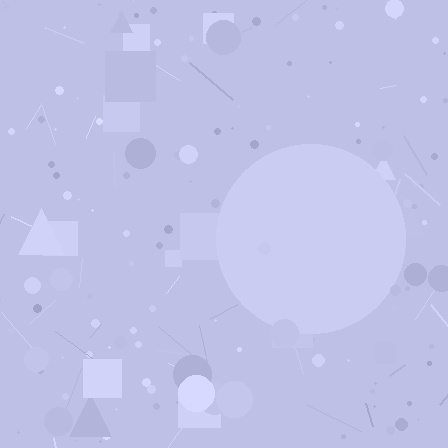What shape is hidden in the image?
A circle is hidden in the image.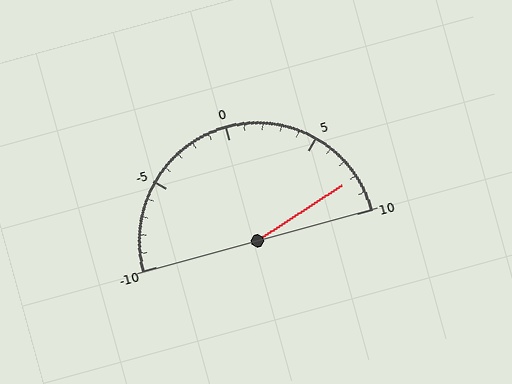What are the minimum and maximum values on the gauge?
The gauge ranges from -10 to 10.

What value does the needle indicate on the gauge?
The needle indicates approximately 8.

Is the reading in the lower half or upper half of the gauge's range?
The reading is in the upper half of the range (-10 to 10).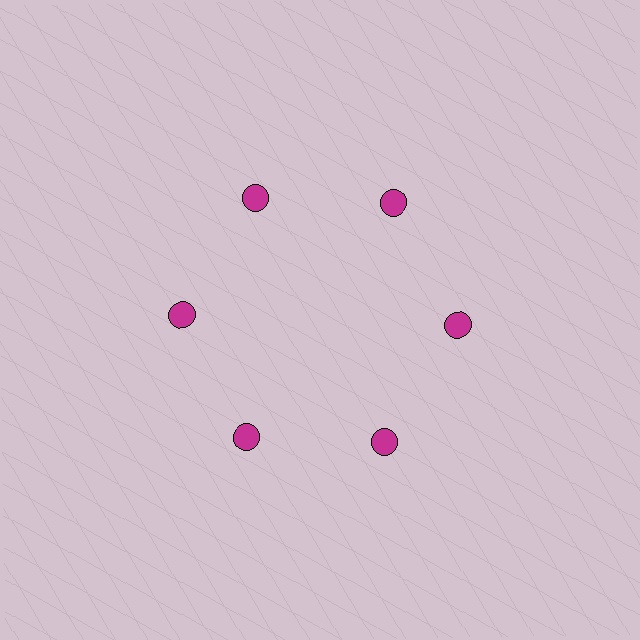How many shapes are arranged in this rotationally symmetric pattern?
There are 6 shapes, arranged in 6 groups of 1.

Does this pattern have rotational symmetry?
Yes, this pattern has 6-fold rotational symmetry. It looks the same after rotating 60 degrees around the center.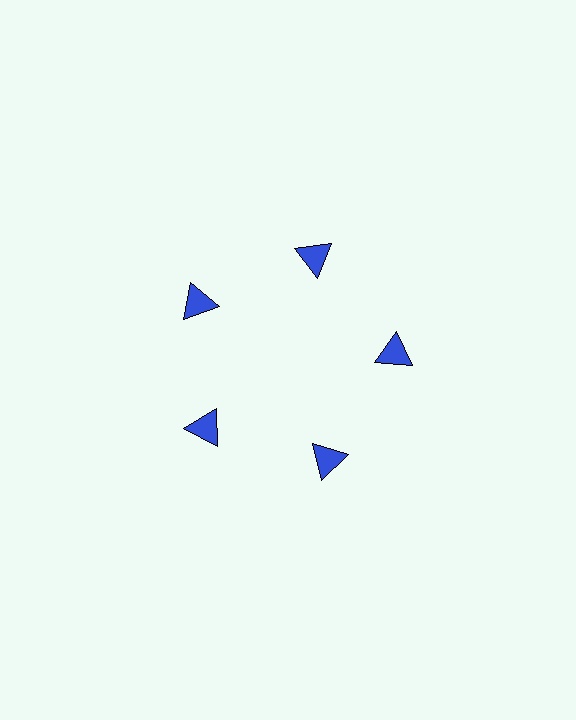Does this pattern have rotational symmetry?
Yes, this pattern has 5-fold rotational symmetry. It looks the same after rotating 72 degrees around the center.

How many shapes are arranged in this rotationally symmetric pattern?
There are 5 shapes, arranged in 5 groups of 1.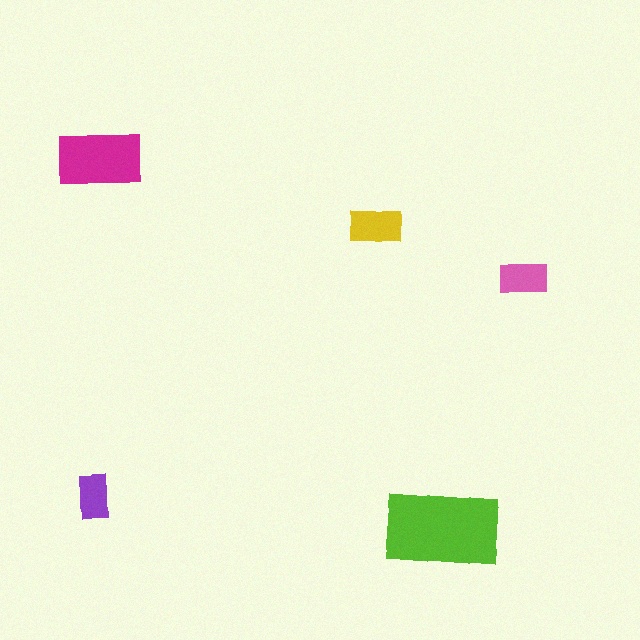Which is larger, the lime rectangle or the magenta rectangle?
The lime one.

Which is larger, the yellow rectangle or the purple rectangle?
The yellow one.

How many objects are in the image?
There are 5 objects in the image.